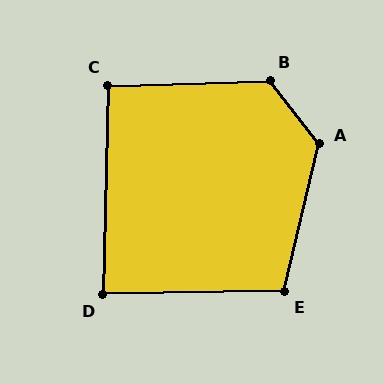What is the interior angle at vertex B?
Approximately 126 degrees (obtuse).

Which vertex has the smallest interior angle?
D, at approximately 88 degrees.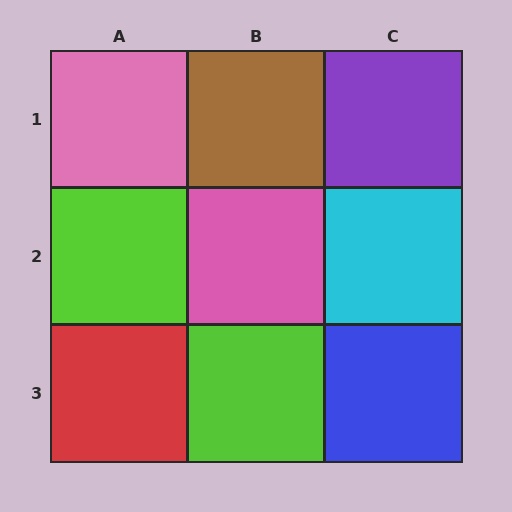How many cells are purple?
1 cell is purple.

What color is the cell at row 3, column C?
Blue.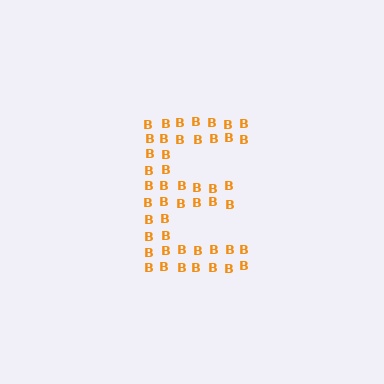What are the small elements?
The small elements are letter B's.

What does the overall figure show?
The overall figure shows the letter E.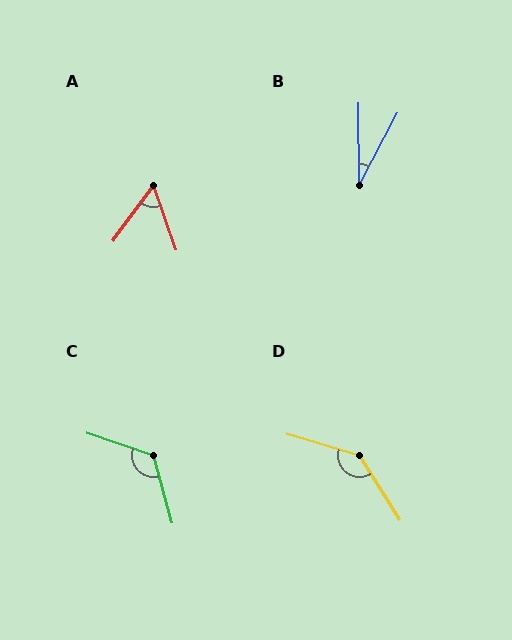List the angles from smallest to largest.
B (28°), A (56°), C (124°), D (138°).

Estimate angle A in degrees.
Approximately 56 degrees.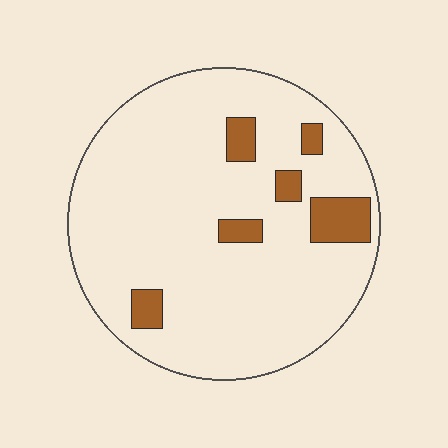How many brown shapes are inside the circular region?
6.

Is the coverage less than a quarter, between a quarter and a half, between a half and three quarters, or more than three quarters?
Less than a quarter.